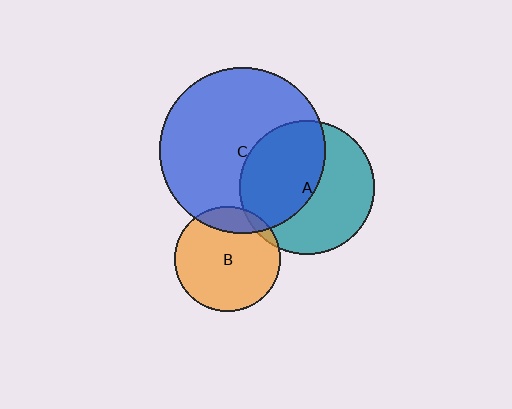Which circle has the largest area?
Circle C (blue).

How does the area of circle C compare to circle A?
Approximately 1.5 times.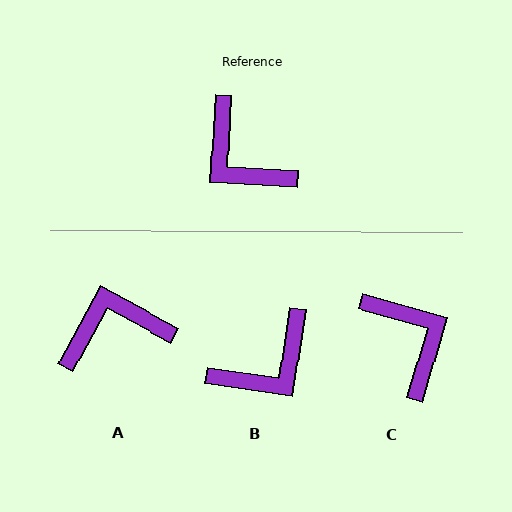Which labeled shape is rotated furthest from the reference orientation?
C, about 167 degrees away.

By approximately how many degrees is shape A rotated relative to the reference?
Approximately 115 degrees clockwise.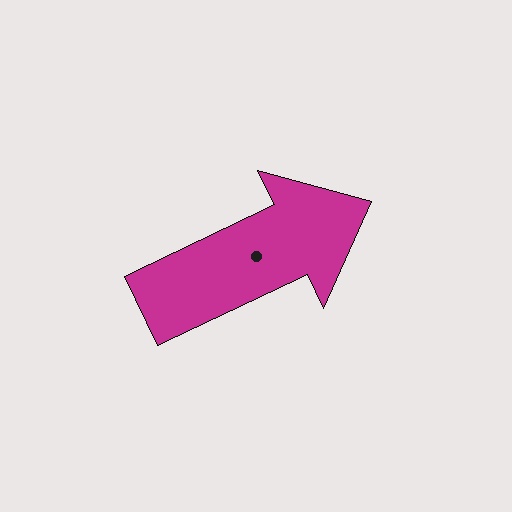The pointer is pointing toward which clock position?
Roughly 2 o'clock.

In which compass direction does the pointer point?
Northeast.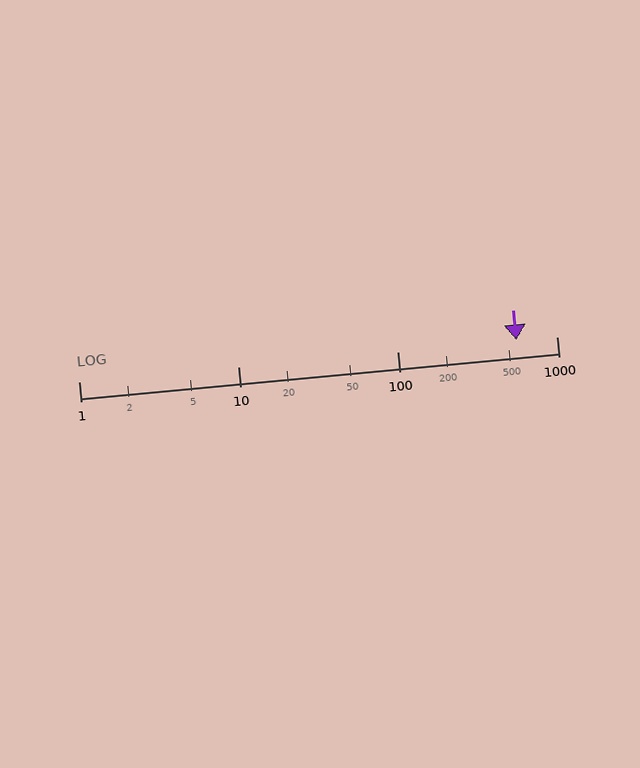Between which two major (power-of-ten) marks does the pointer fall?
The pointer is between 100 and 1000.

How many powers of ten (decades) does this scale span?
The scale spans 3 decades, from 1 to 1000.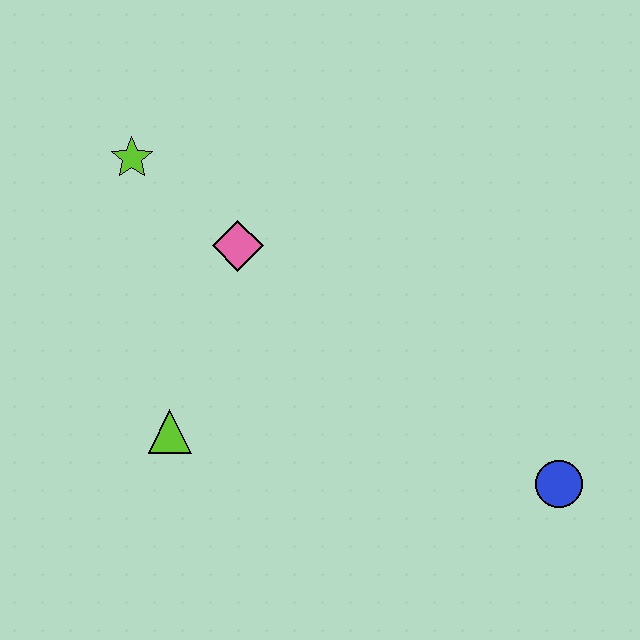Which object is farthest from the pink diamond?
The blue circle is farthest from the pink diamond.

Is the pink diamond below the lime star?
Yes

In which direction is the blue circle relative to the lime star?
The blue circle is to the right of the lime star.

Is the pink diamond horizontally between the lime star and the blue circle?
Yes